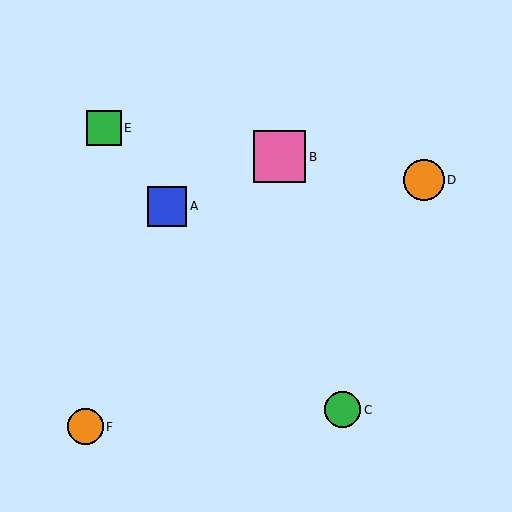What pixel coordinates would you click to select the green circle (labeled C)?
Click at (343, 410) to select the green circle C.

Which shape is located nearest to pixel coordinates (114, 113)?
The green square (labeled E) at (104, 128) is nearest to that location.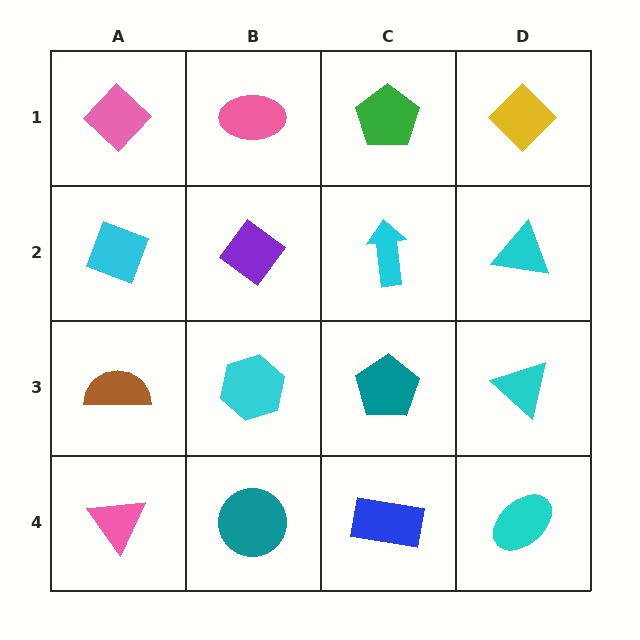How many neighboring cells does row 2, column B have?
4.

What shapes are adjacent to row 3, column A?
A cyan diamond (row 2, column A), a pink triangle (row 4, column A), a cyan hexagon (row 3, column B).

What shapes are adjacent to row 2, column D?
A yellow diamond (row 1, column D), a cyan triangle (row 3, column D), a cyan arrow (row 2, column C).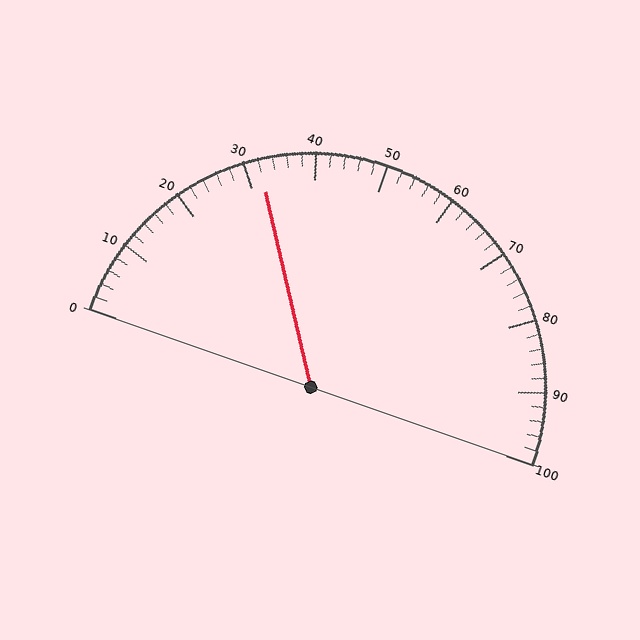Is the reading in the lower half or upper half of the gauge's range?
The reading is in the lower half of the range (0 to 100).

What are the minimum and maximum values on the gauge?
The gauge ranges from 0 to 100.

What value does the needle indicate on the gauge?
The needle indicates approximately 32.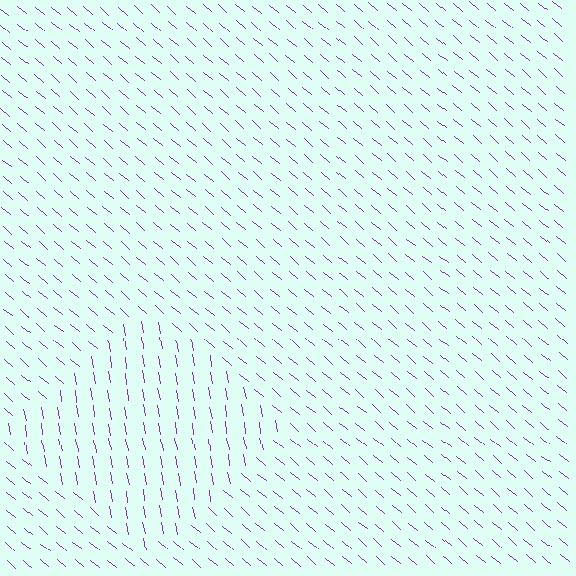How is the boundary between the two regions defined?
The boundary is defined purely by a change in line orientation (approximately 40 degrees difference). All lines are the same color and thickness.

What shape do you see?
I see a diamond.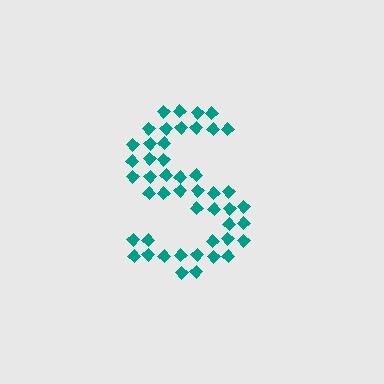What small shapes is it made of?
It is made of small diamonds.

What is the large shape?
The large shape is the letter S.